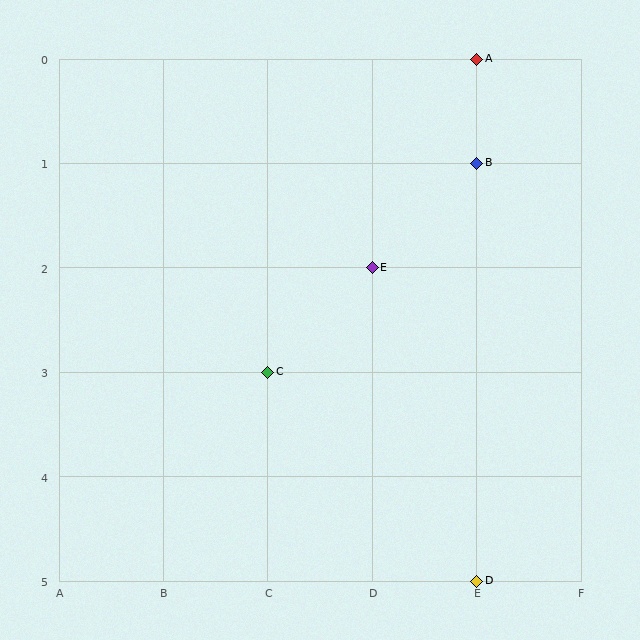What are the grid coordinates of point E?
Point E is at grid coordinates (D, 2).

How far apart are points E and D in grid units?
Points E and D are 1 column and 3 rows apart (about 3.2 grid units diagonally).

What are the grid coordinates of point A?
Point A is at grid coordinates (E, 0).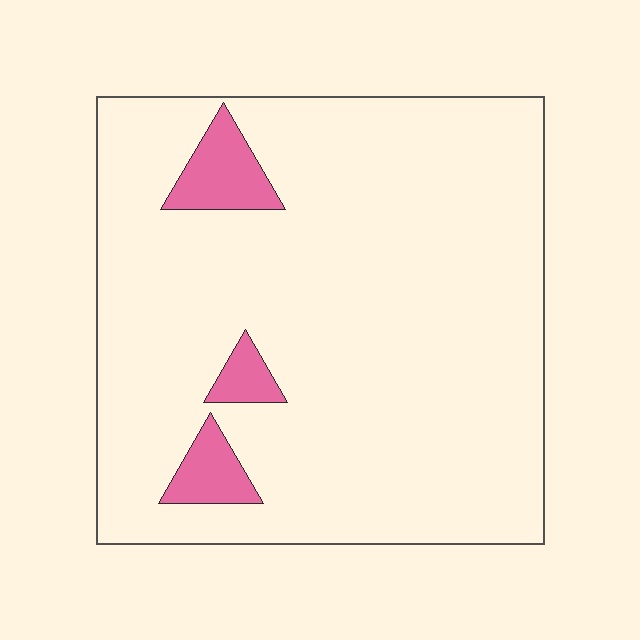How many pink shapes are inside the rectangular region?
3.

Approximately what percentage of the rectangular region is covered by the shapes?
Approximately 5%.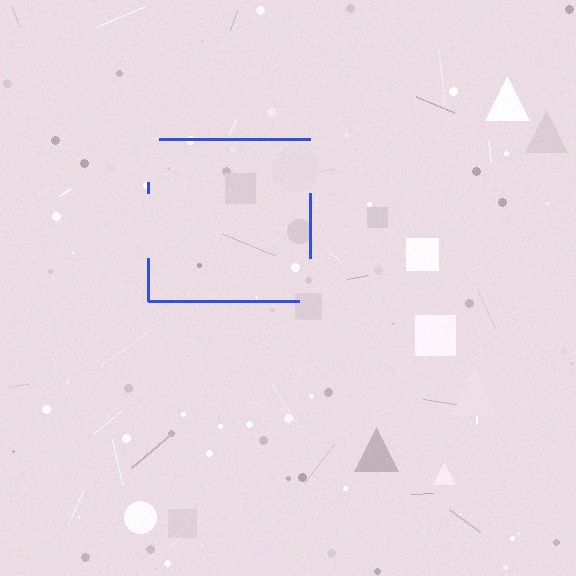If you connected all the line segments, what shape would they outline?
They would outline a square.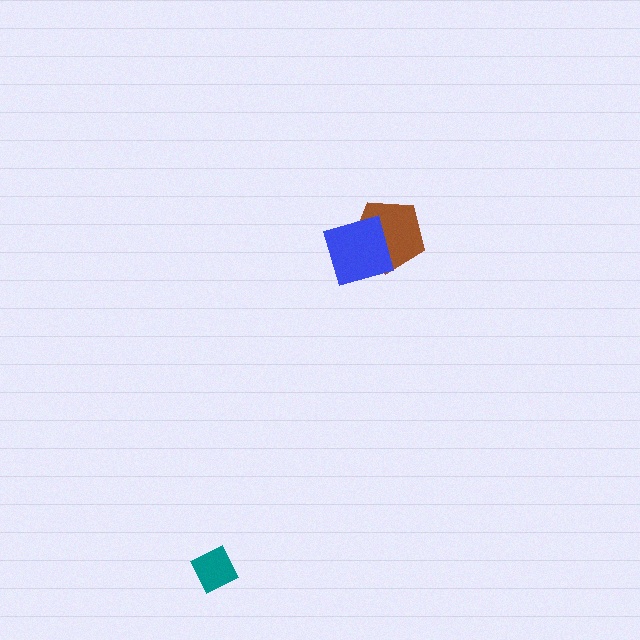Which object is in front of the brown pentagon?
The blue square is in front of the brown pentagon.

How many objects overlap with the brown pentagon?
1 object overlaps with the brown pentagon.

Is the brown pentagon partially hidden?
Yes, it is partially covered by another shape.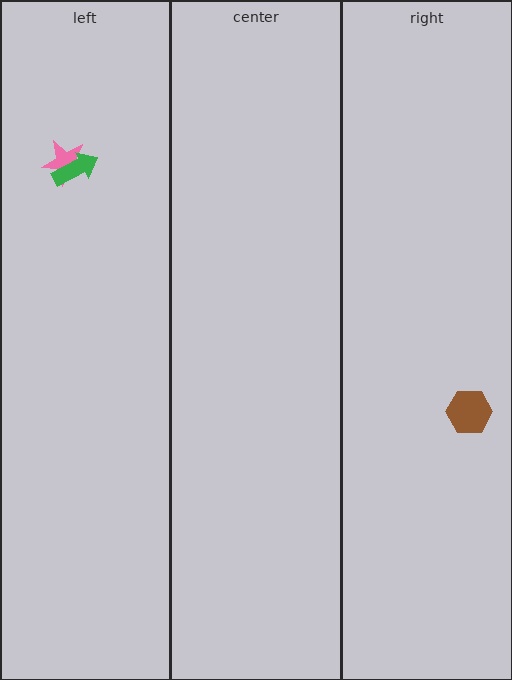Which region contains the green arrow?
The left region.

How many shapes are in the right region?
1.